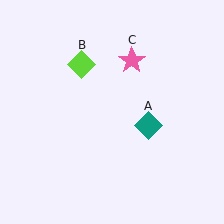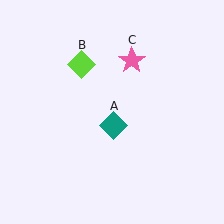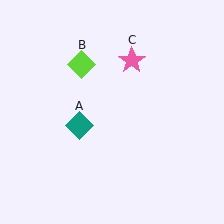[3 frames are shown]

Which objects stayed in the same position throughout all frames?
Lime diamond (object B) and pink star (object C) remained stationary.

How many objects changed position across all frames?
1 object changed position: teal diamond (object A).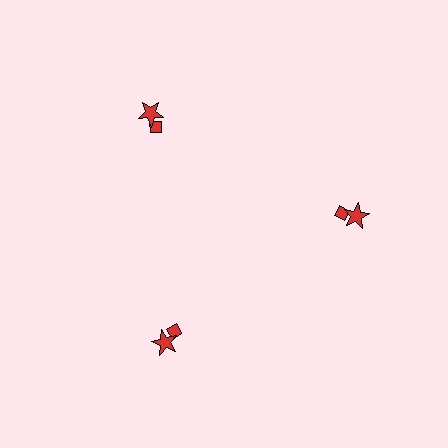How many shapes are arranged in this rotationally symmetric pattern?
There are 6 shapes, arranged in 3 groups of 2.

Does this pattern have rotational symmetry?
Yes, this pattern has 3-fold rotational symmetry. It looks the same after rotating 120 degrees around the center.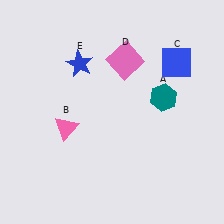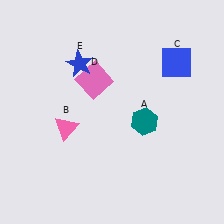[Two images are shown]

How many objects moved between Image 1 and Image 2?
2 objects moved between the two images.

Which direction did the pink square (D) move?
The pink square (D) moved left.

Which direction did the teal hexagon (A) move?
The teal hexagon (A) moved down.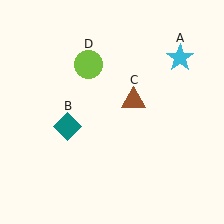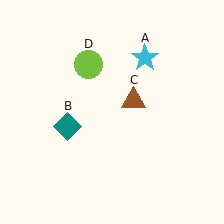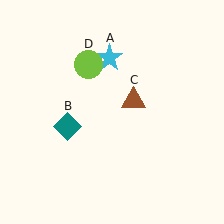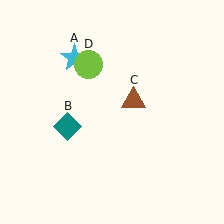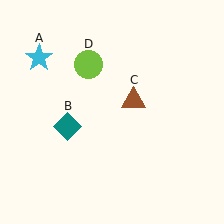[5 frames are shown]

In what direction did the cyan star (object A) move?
The cyan star (object A) moved left.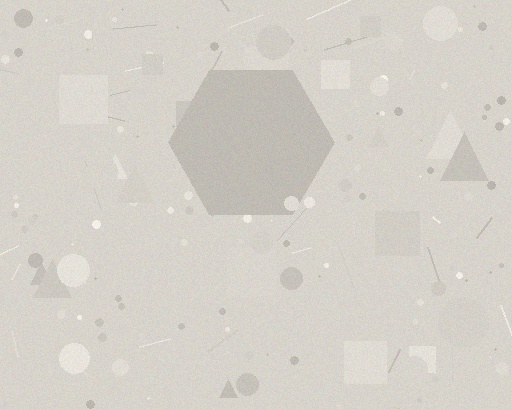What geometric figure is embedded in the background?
A hexagon is embedded in the background.